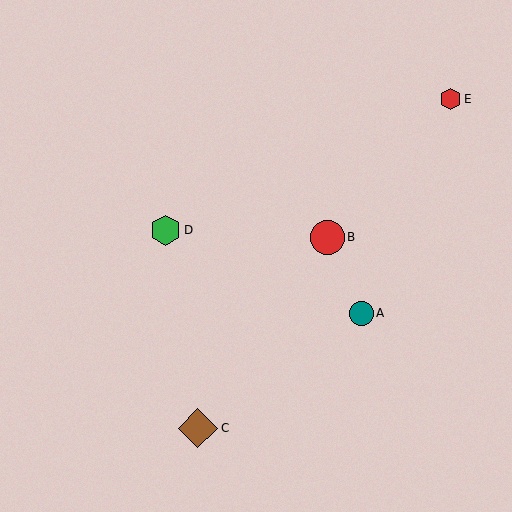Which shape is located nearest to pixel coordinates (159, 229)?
The green hexagon (labeled D) at (166, 230) is nearest to that location.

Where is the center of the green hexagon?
The center of the green hexagon is at (166, 230).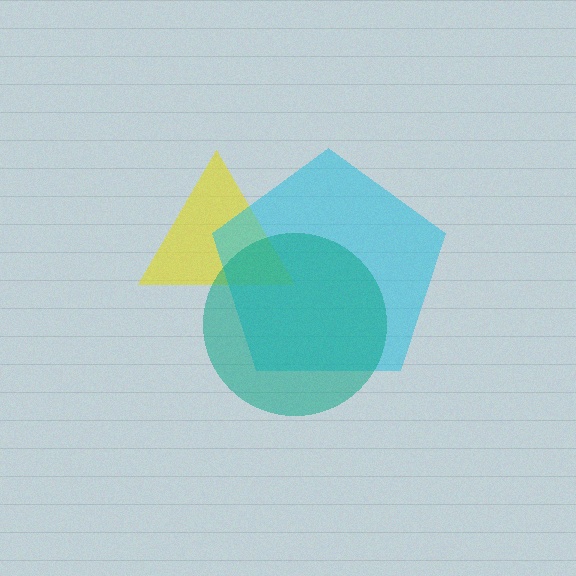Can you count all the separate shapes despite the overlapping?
Yes, there are 3 separate shapes.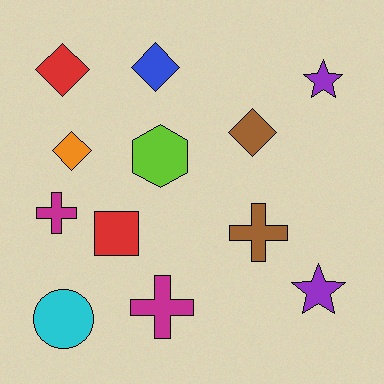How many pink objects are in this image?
There are no pink objects.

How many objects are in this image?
There are 12 objects.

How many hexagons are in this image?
There is 1 hexagon.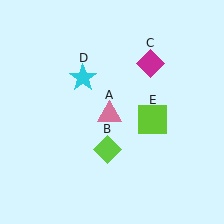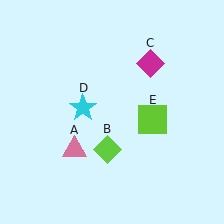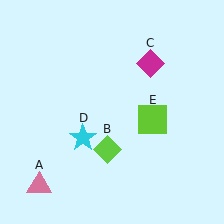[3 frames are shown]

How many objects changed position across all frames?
2 objects changed position: pink triangle (object A), cyan star (object D).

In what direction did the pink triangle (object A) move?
The pink triangle (object A) moved down and to the left.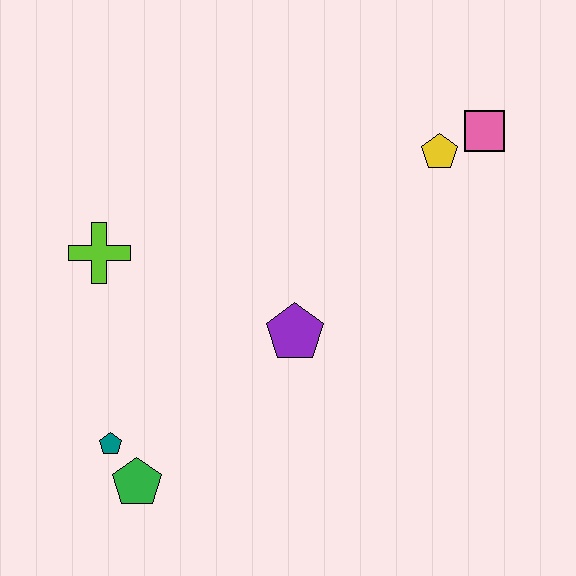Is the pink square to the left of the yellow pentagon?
No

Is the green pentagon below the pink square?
Yes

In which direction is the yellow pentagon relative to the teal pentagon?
The yellow pentagon is to the right of the teal pentagon.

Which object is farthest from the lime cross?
The pink square is farthest from the lime cross.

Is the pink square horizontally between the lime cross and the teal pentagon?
No